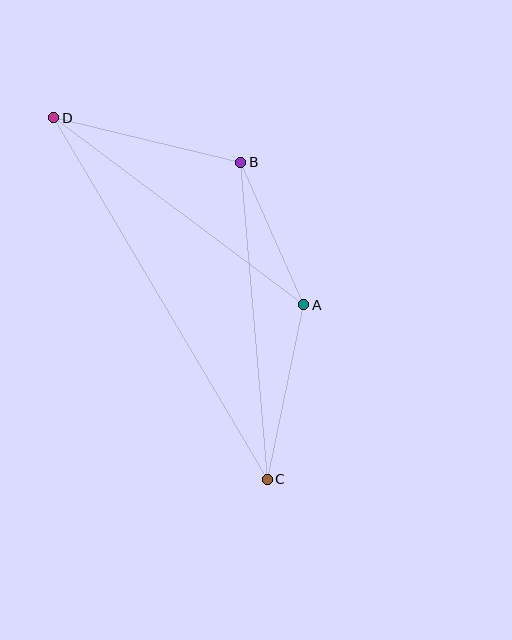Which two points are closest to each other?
Points A and B are closest to each other.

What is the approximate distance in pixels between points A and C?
The distance between A and C is approximately 178 pixels.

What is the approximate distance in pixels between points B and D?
The distance between B and D is approximately 192 pixels.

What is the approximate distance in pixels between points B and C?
The distance between B and C is approximately 318 pixels.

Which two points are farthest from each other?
Points C and D are farthest from each other.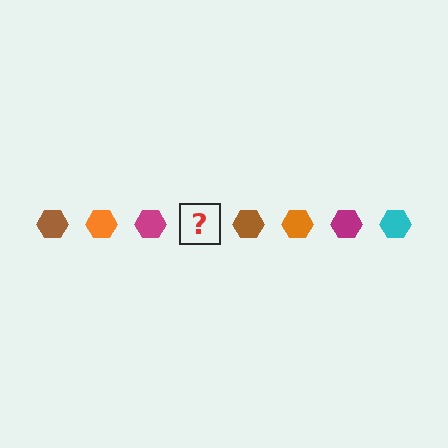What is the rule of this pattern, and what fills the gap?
The rule is that the pattern cycles through brown, orange, magenta, cyan hexagons. The gap should be filled with a cyan hexagon.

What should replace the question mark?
The question mark should be replaced with a cyan hexagon.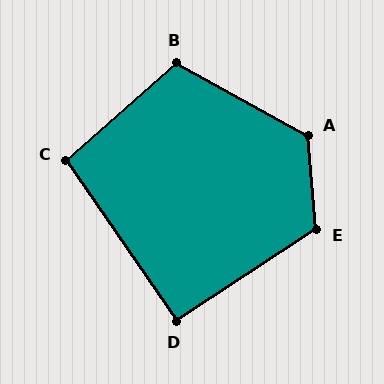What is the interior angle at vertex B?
Approximately 110 degrees (obtuse).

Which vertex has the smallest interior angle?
D, at approximately 91 degrees.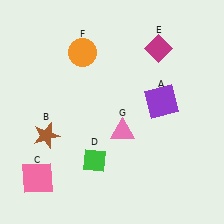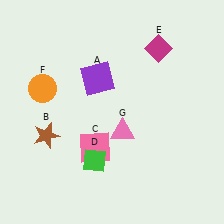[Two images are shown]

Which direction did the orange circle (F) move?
The orange circle (F) moved left.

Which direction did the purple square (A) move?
The purple square (A) moved left.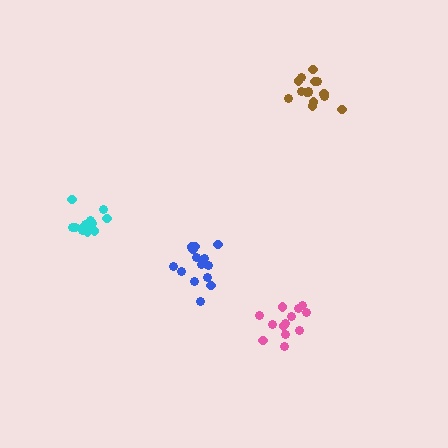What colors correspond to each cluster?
The clusters are colored: cyan, blue, brown, pink.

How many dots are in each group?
Group 1: 14 dots, Group 2: 14 dots, Group 3: 15 dots, Group 4: 13 dots (56 total).